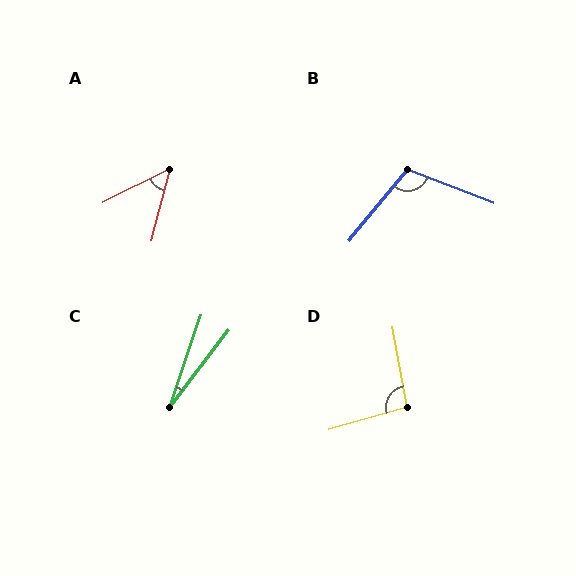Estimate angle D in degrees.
Approximately 96 degrees.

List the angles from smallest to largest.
C (19°), A (48°), D (96°), B (108°).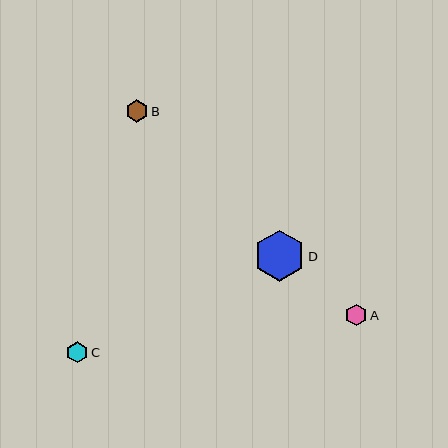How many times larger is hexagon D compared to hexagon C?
Hexagon D is approximately 2.4 times the size of hexagon C.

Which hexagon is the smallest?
Hexagon C is the smallest with a size of approximately 21 pixels.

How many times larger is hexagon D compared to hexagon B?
Hexagon D is approximately 2.3 times the size of hexagon B.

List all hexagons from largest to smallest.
From largest to smallest: D, B, A, C.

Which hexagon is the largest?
Hexagon D is the largest with a size of approximately 51 pixels.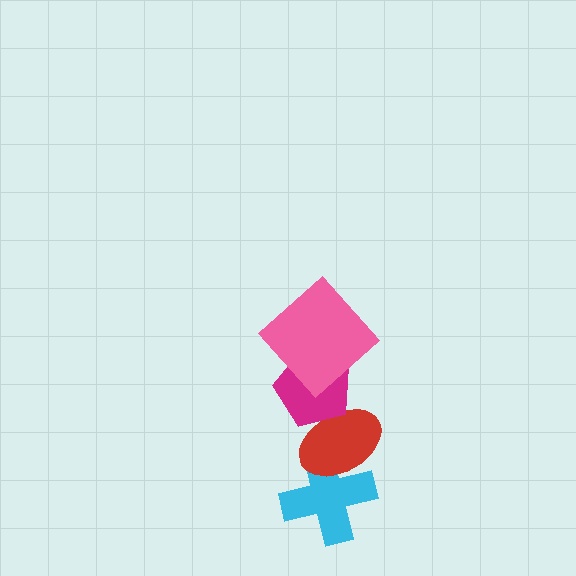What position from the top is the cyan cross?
The cyan cross is 4th from the top.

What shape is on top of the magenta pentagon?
The pink diamond is on top of the magenta pentagon.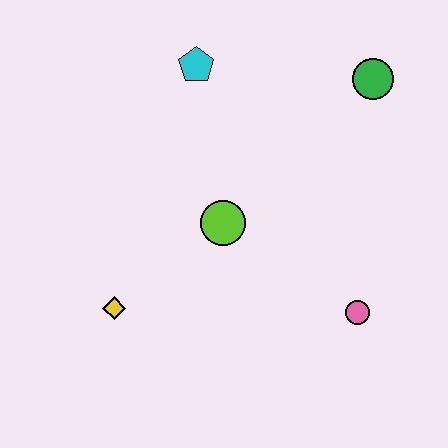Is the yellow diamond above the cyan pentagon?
No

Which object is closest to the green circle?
The cyan pentagon is closest to the green circle.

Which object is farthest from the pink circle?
The cyan pentagon is farthest from the pink circle.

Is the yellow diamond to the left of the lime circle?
Yes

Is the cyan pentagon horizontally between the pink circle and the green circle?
No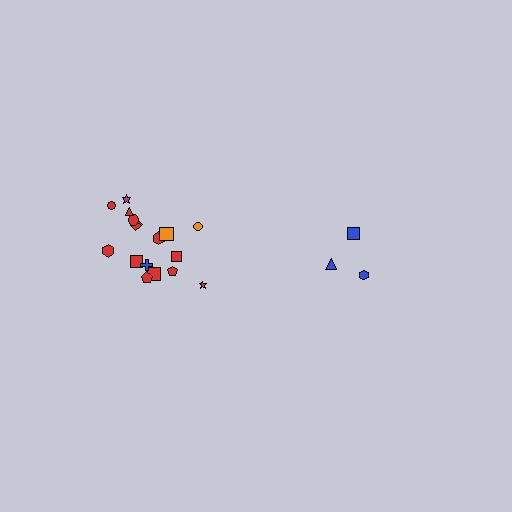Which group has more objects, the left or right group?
The left group.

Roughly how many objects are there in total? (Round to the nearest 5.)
Roughly 20 objects in total.